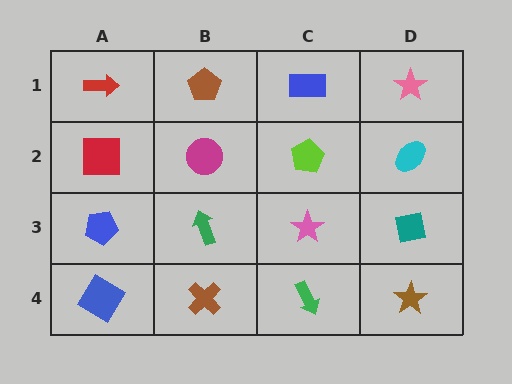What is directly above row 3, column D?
A cyan ellipse.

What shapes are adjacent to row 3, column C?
A lime pentagon (row 2, column C), a green arrow (row 4, column C), a green arrow (row 3, column B), a teal square (row 3, column D).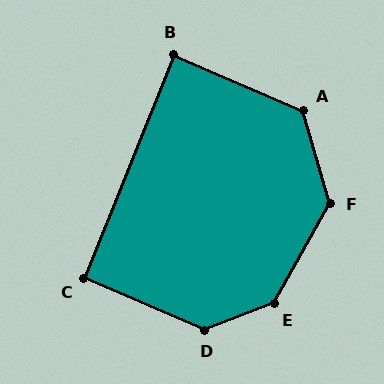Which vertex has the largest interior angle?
E, at approximately 140 degrees.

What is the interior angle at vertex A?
Approximately 129 degrees (obtuse).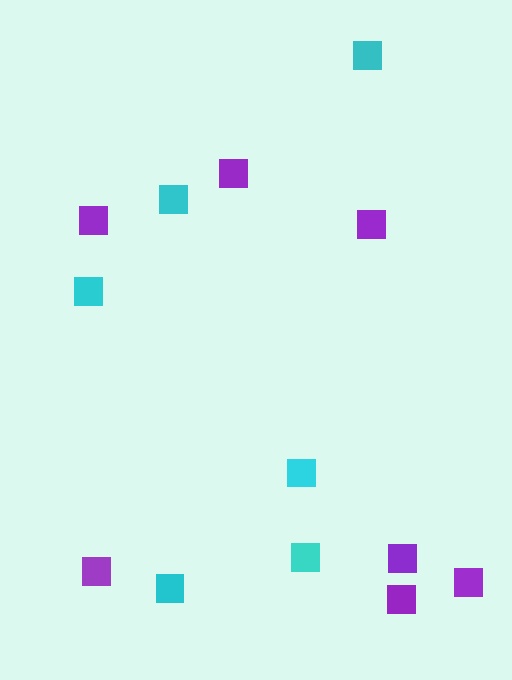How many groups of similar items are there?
There are 2 groups: one group of cyan squares (6) and one group of purple squares (7).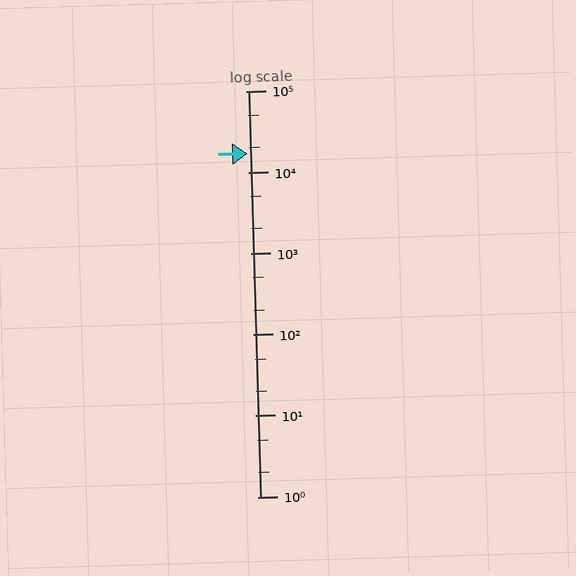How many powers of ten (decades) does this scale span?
The scale spans 5 decades, from 1 to 100000.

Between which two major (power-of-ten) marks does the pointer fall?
The pointer is between 10000 and 100000.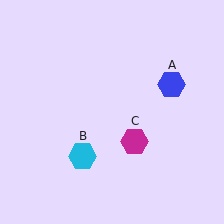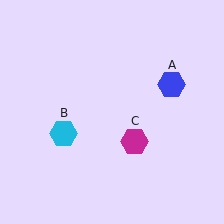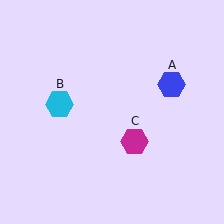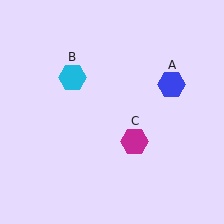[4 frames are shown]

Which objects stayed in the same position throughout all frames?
Blue hexagon (object A) and magenta hexagon (object C) remained stationary.